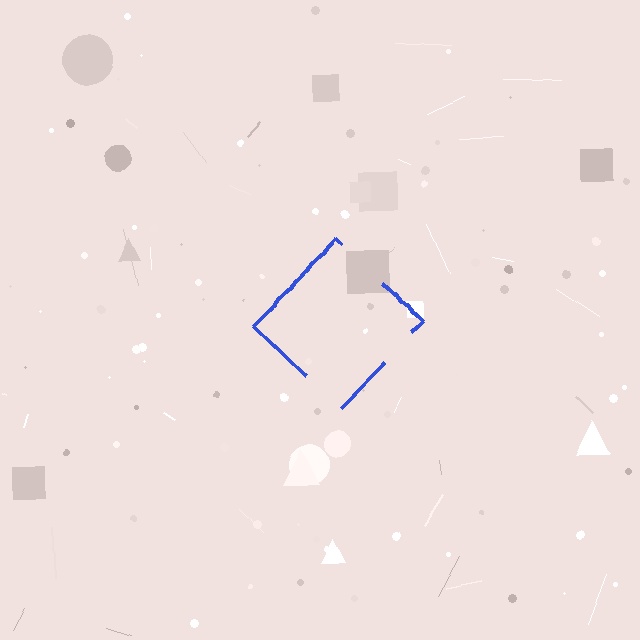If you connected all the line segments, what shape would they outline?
They would outline a diamond.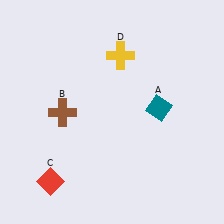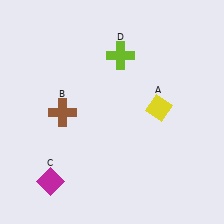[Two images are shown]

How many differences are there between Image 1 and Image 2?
There are 3 differences between the two images.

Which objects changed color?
A changed from teal to yellow. C changed from red to magenta. D changed from yellow to lime.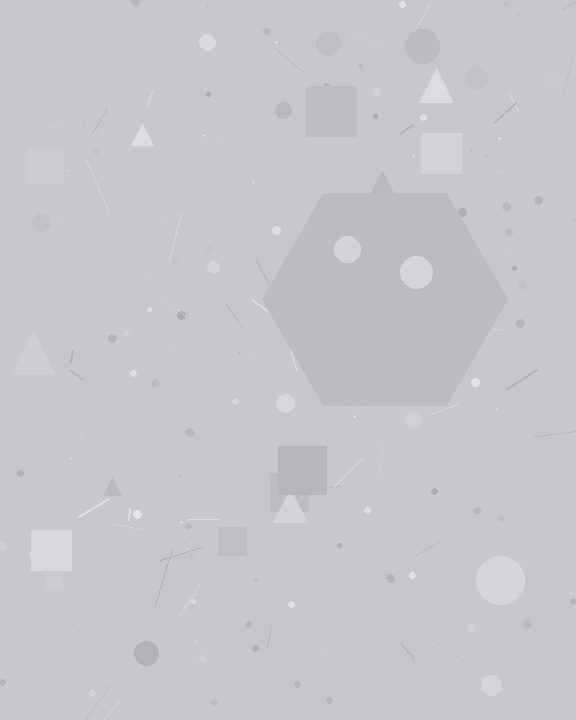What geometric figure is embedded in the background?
A hexagon is embedded in the background.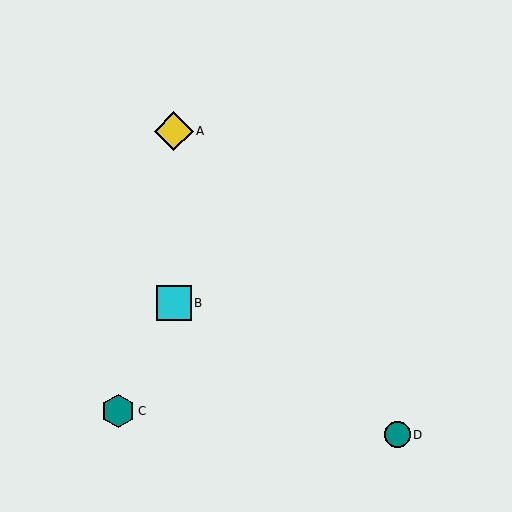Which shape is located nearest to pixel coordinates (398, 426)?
The teal circle (labeled D) at (397, 435) is nearest to that location.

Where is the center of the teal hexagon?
The center of the teal hexagon is at (118, 411).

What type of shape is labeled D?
Shape D is a teal circle.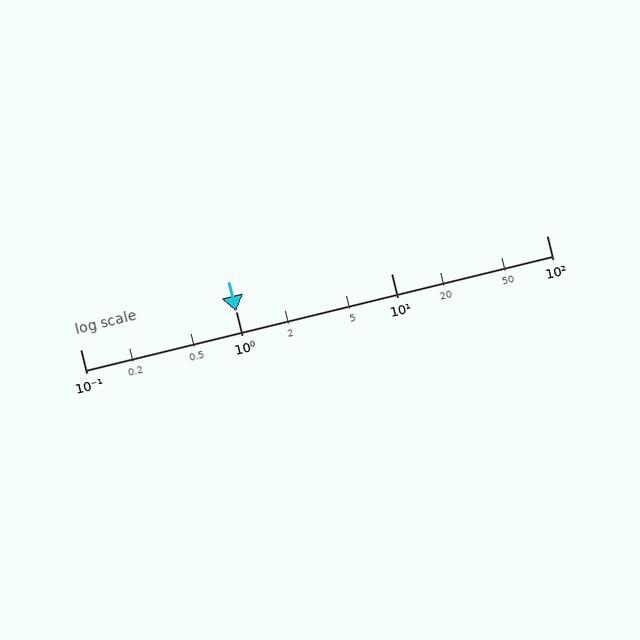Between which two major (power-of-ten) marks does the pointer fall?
The pointer is between 1 and 10.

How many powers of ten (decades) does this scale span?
The scale spans 3 decades, from 0.1 to 100.